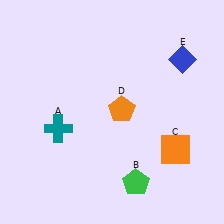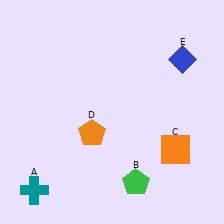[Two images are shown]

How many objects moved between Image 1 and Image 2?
2 objects moved between the two images.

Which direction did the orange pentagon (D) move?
The orange pentagon (D) moved left.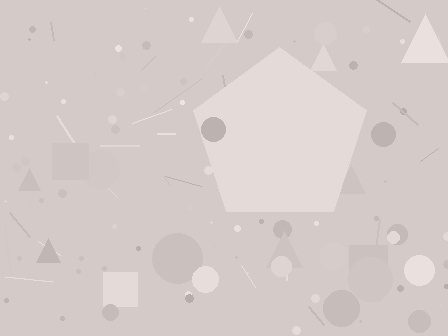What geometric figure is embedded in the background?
A pentagon is embedded in the background.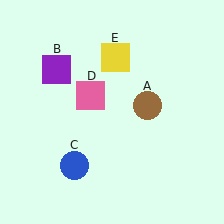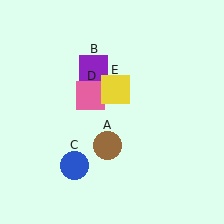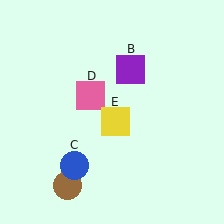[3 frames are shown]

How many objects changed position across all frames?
3 objects changed position: brown circle (object A), purple square (object B), yellow square (object E).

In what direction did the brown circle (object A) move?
The brown circle (object A) moved down and to the left.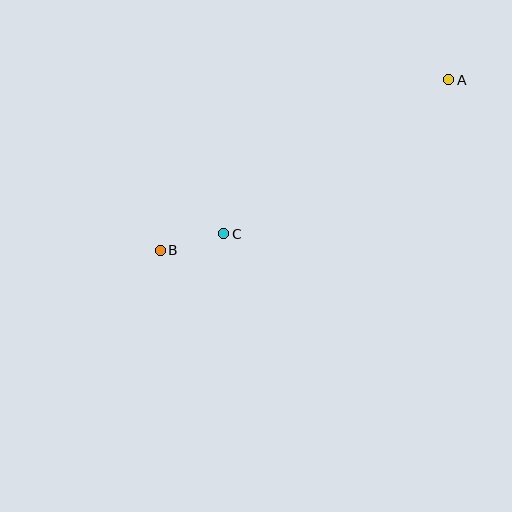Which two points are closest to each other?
Points B and C are closest to each other.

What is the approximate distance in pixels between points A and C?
The distance between A and C is approximately 273 pixels.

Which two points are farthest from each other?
Points A and B are farthest from each other.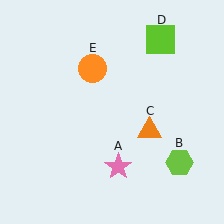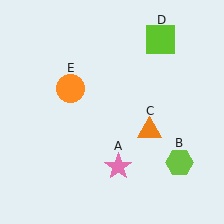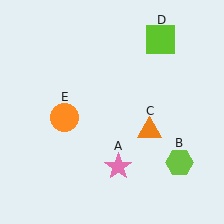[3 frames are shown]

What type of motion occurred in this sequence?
The orange circle (object E) rotated counterclockwise around the center of the scene.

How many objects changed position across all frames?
1 object changed position: orange circle (object E).